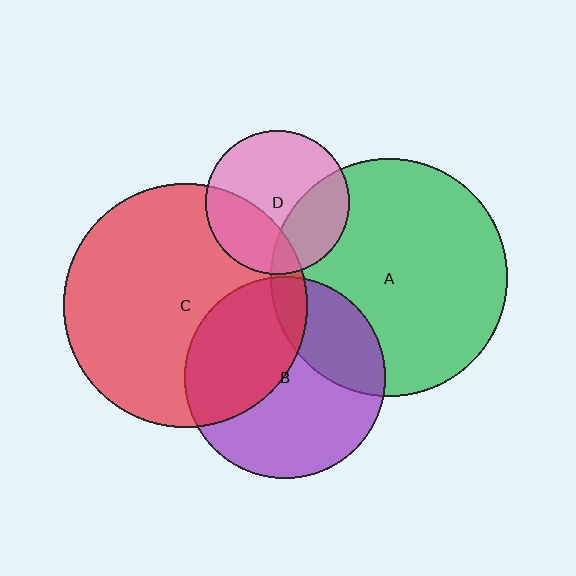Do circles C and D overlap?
Yes.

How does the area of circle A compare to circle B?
Approximately 1.4 times.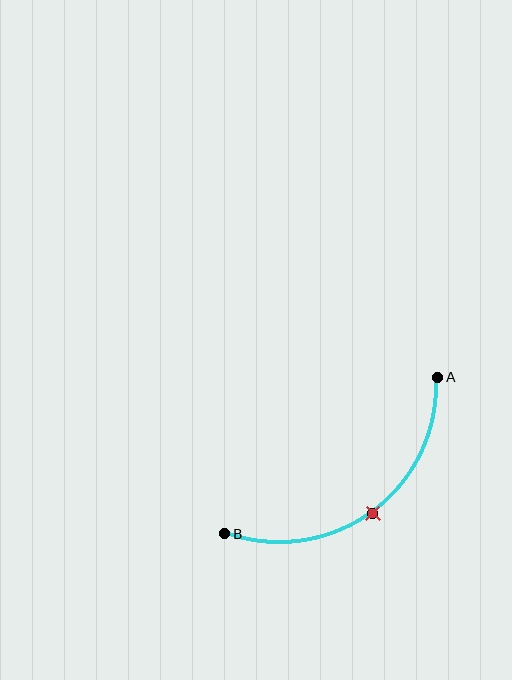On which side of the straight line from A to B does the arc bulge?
The arc bulges below and to the right of the straight line connecting A and B.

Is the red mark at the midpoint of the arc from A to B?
Yes. The red mark lies on the arc at equal arc-length from both A and B — it is the arc midpoint.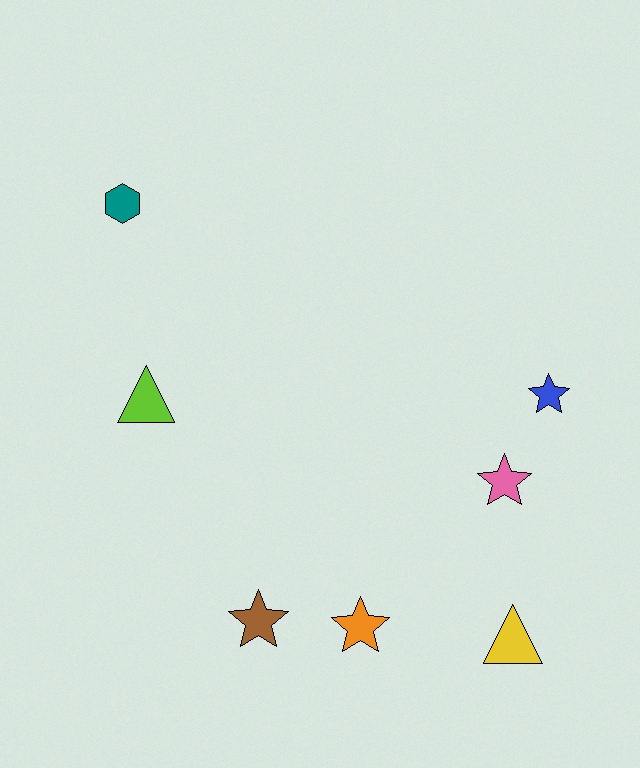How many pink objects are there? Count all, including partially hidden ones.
There is 1 pink object.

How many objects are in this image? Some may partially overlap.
There are 7 objects.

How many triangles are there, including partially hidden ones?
There are 2 triangles.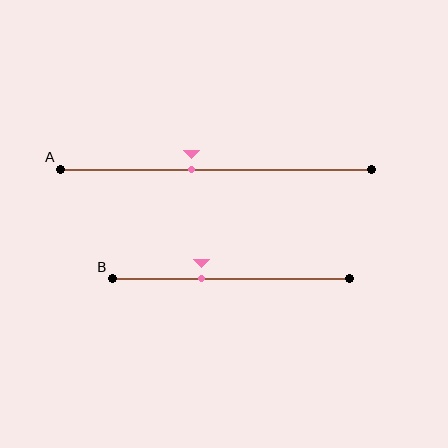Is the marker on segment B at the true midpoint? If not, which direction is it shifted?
No, the marker on segment B is shifted to the left by about 13% of the segment length.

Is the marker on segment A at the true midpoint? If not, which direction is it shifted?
No, the marker on segment A is shifted to the left by about 8% of the segment length.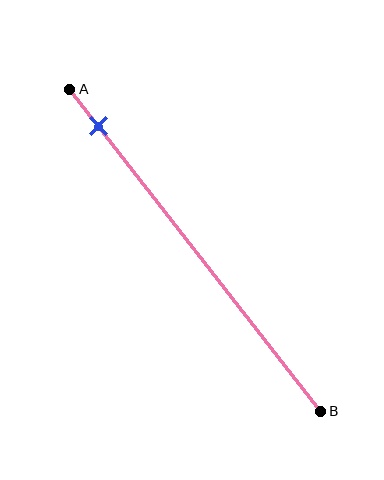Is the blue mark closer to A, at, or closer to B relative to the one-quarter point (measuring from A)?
The blue mark is closer to point A than the one-quarter point of segment AB.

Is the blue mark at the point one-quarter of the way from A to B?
No, the mark is at about 10% from A, not at the 25% one-quarter point.